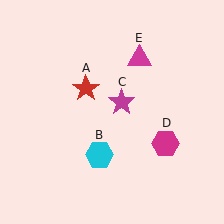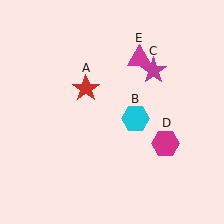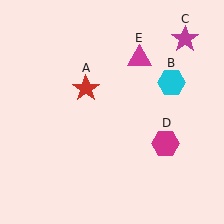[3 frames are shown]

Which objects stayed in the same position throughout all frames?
Red star (object A) and magenta hexagon (object D) and magenta triangle (object E) remained stationary.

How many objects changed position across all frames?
2 objects changed position: cyan hexagon (object B), magenta star (object C).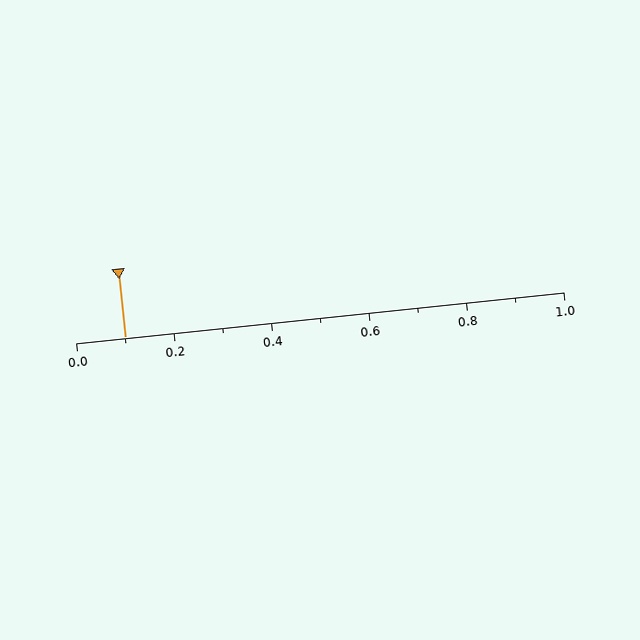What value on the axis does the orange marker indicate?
The marker indicates approximately 0.1.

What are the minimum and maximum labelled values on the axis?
The axis runs from 0.0 to 1.0.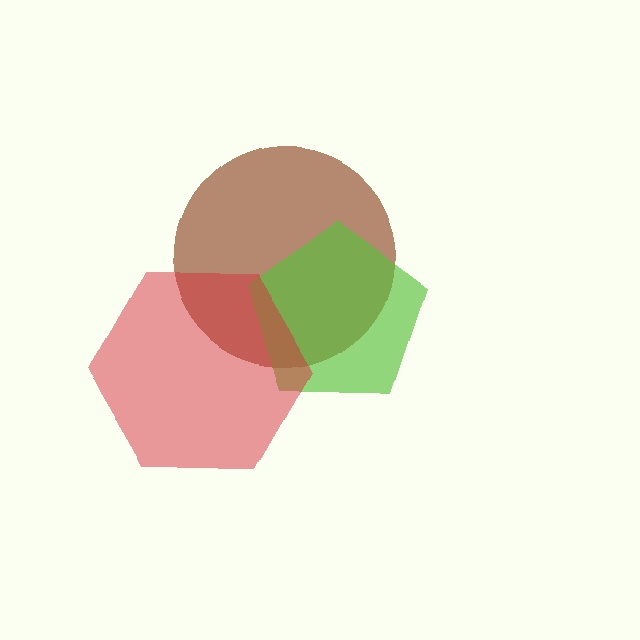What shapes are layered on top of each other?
The layered shapes are: a brown circle, a lime pentagon, a red hexagon.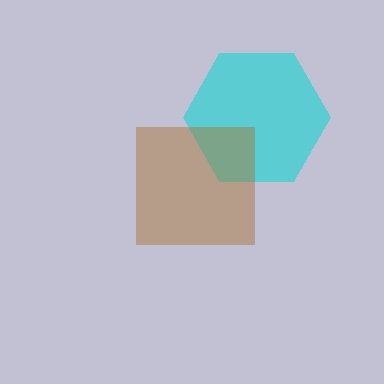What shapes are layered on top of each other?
The layered shapes are: a cyan hexagon, a brown square.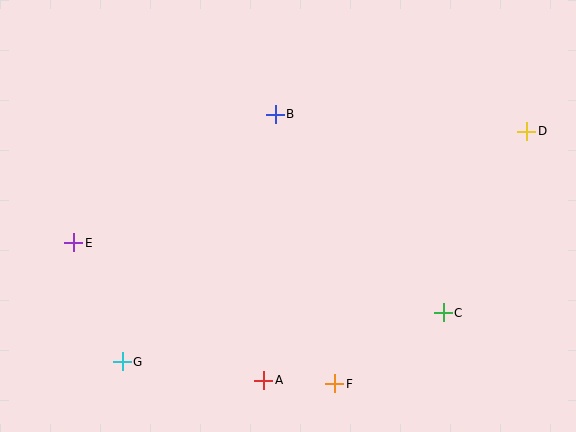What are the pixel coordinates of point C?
Point C is at (443, 313).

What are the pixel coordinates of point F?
Point F is at (335, 384).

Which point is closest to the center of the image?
Point B at (275, 114) is closest to the center.